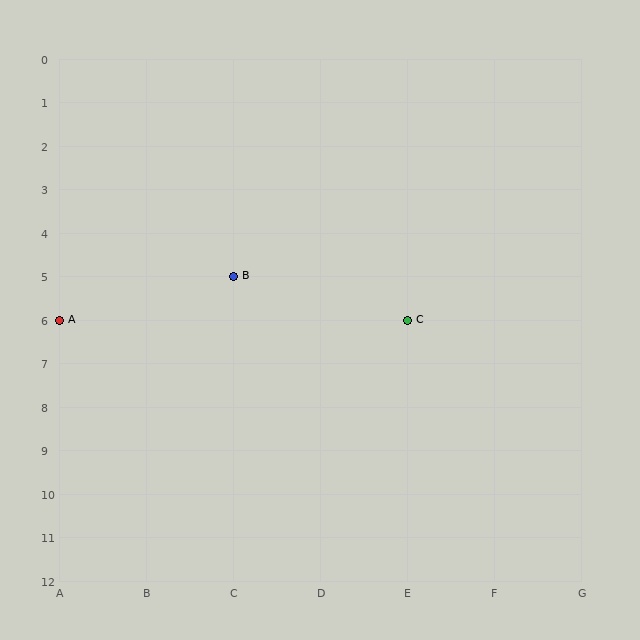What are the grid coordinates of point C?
Point C is at grid coordinates (E, 6).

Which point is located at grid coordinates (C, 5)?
Point B is at (C, 5).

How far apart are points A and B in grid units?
Points A and B are 2 columns and 1 row apart (about 2.2 grid units diagonally).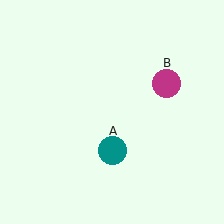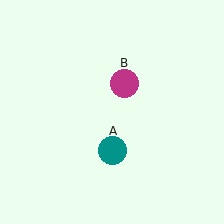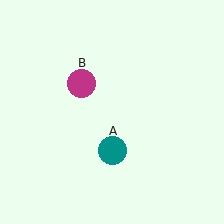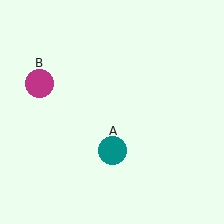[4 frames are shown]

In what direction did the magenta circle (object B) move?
The magenta circle (object B) moved left.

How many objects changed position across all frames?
1 object changed position: magenta circle (object B).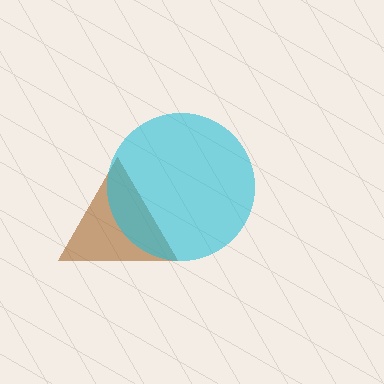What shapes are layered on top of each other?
The layered shapes are: a brown triangle, a cyan circle.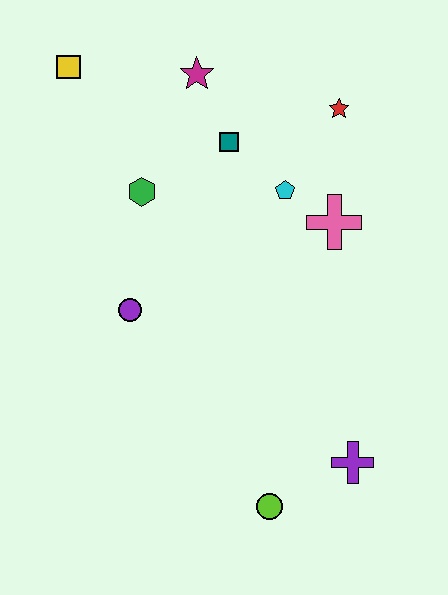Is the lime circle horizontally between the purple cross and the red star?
No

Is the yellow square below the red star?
No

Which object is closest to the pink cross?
The cyan pentagon is closest to the pink cross.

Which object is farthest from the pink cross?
The yellow square is farthest from the pink cross.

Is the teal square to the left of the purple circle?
No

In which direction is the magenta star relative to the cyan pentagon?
The magenta star is above the cyan pentagon.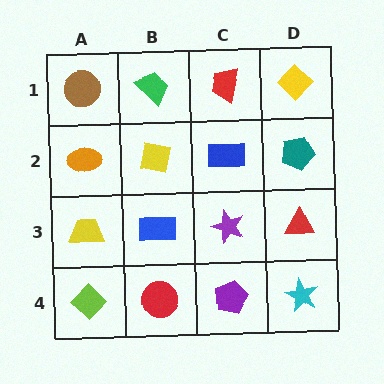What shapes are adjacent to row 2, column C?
A red trapezoid (row 1, column C), a purple star (row 3, column C), a yellow square (row 2, column B), a teal pentagon (row 2, column D).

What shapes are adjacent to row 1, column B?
A yellow square (row 2, column B), a brown circle (row 1, column A), a red trapezoid (row 1, column C).